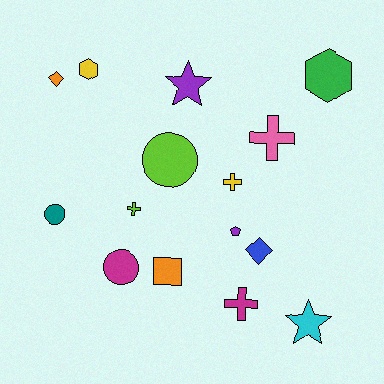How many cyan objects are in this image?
There is 1 cyan object.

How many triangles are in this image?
There are no triangles.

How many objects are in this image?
There are 15 objects.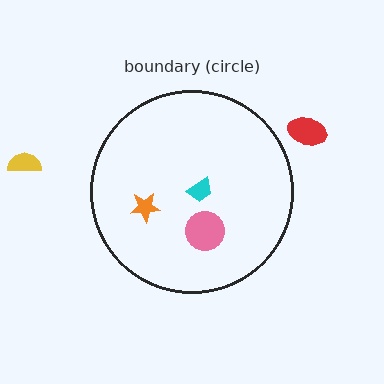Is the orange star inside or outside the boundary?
Inside.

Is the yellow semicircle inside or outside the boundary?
Outside.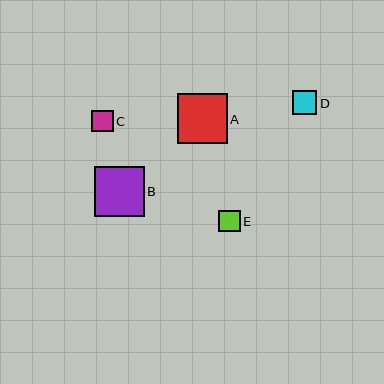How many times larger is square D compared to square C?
Square D is approximately 1.2 times the size of square C.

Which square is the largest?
Square A is the largest with a size of approximately 50 pixels.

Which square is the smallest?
Square C is the smallest with a size of approximately 21 pixels.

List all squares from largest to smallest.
From largest to smallest: A, B, D, E, C.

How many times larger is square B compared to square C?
Square B is approximately 2.3 times the size of square C.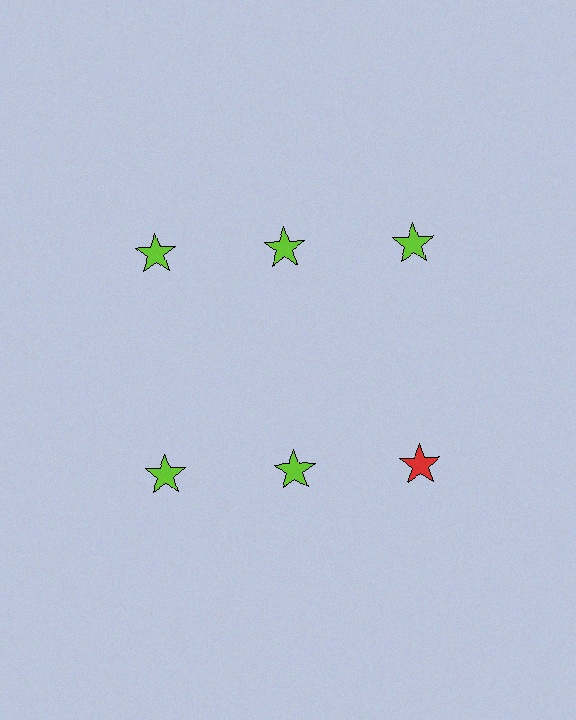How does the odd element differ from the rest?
It has a different color: red instead of lime.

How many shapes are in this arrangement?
There are 6 shapes arranged in a grid pattern.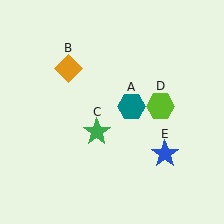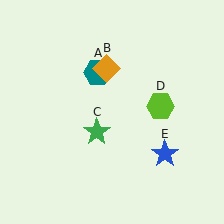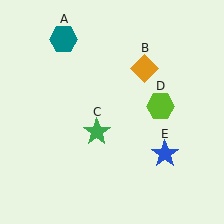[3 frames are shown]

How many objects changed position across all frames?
2 objects changed position: teal hexagon (object A), orange diamond (object B).